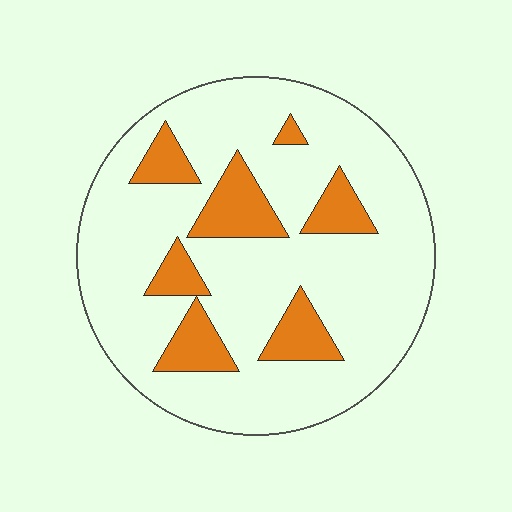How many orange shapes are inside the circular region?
7.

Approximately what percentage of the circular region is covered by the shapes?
Approximately 20%.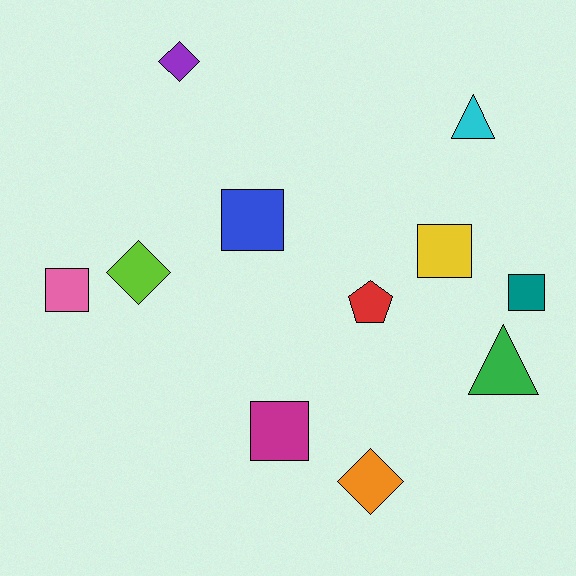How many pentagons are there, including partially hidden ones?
There is 1 pentagon.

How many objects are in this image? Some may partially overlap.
There are 11 objects.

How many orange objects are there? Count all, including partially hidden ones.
There is 1 orange object.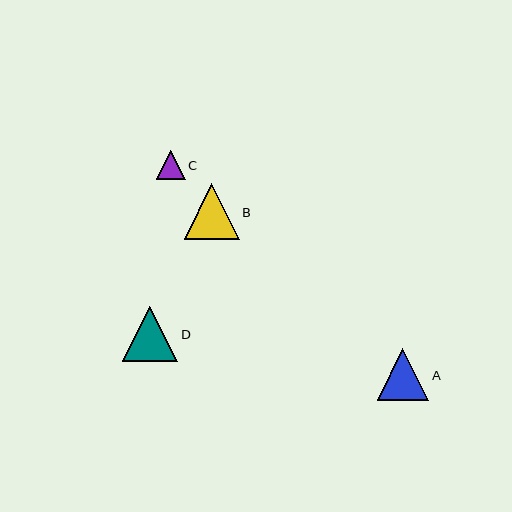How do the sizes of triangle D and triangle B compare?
Triangle D and triangle B are approximately the same size.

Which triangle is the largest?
Triangle D is the largest with a size of approximately 56 pixels.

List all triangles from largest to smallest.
From largest to smallest: D, B, A, C.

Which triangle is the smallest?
Triangle C is the smallest with a size of approximately 29 pixels.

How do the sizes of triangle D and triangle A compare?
Triangle D and triangle A are approximately the same size.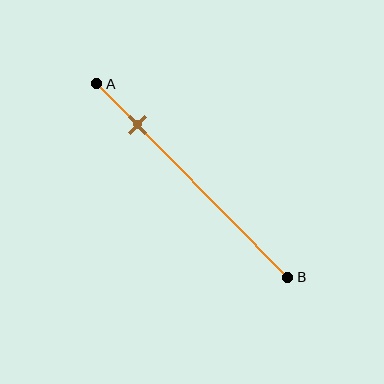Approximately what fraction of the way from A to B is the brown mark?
The brown mark is approximately 20% of the way from A to B.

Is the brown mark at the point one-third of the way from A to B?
No, the mark is at about 20% from A, not at the 33% one-third point.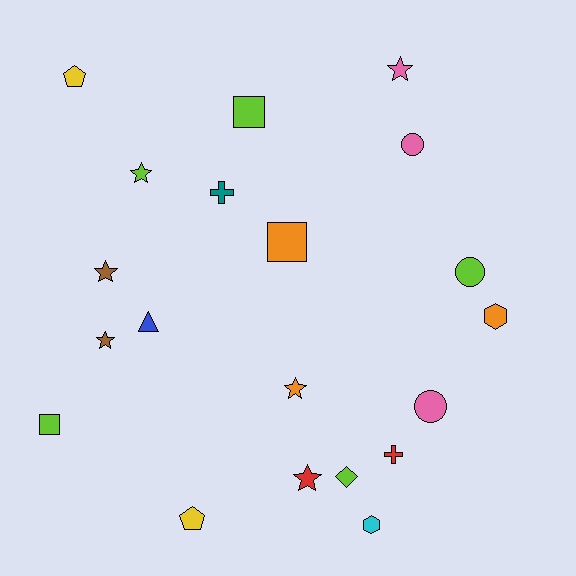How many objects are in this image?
There are 20 objects.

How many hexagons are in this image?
There are 2 hexagons.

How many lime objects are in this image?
There are 5 lime objects.